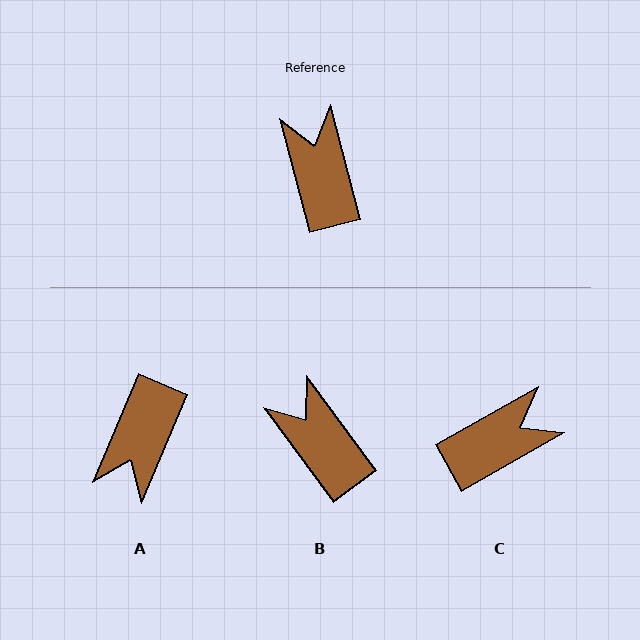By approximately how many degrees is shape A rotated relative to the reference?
Approximately 143 degrees counter-clockwise.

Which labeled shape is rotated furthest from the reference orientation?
A, about 143 degrees away.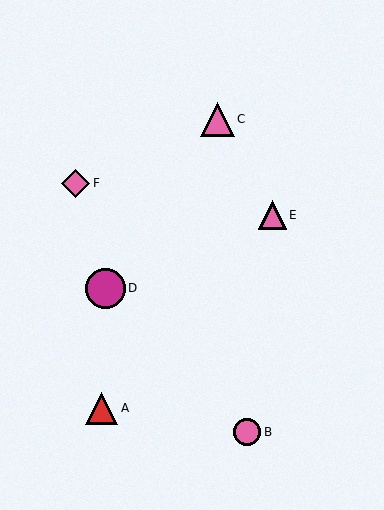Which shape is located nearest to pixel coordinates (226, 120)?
The pink triangle (labeled C) at (217, 119) is nearest to that location.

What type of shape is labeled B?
Shape B is a pink circle.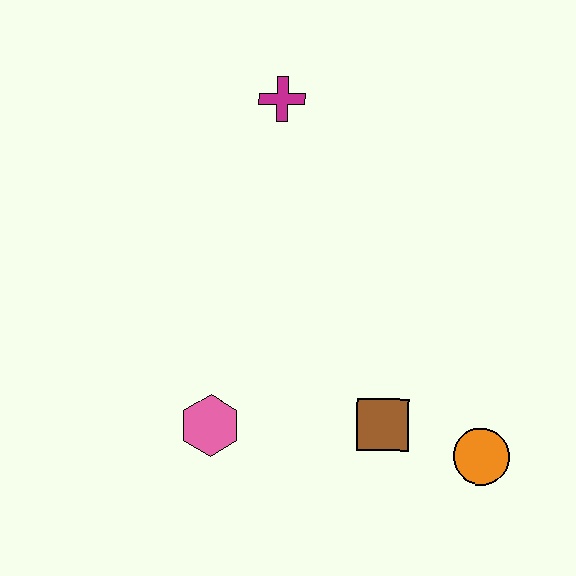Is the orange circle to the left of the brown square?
No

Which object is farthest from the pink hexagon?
The magenta cross is farthest from the pink hexagon.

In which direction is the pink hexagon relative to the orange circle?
The pink hexagon is to the left of the orange circle.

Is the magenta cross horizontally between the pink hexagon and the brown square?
Yes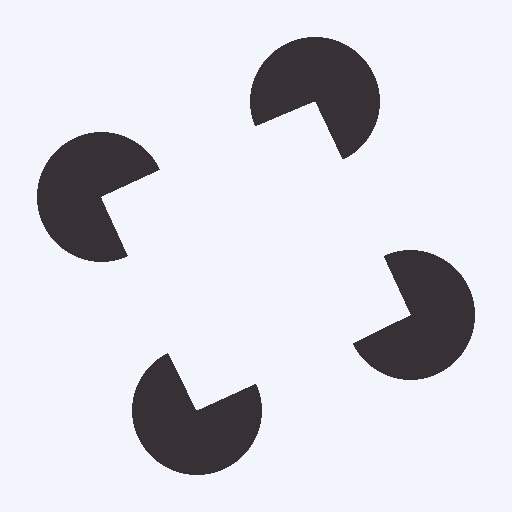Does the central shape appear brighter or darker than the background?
It typically appears slightly brighter than the background, even though no actual brightness change is drawn.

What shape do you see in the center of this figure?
An illusory square — its edges are inferred from the aligned wedge cuts in the pac-man discs, not physically drawn.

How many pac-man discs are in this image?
There are 4 — one at each vertex of the illusory square.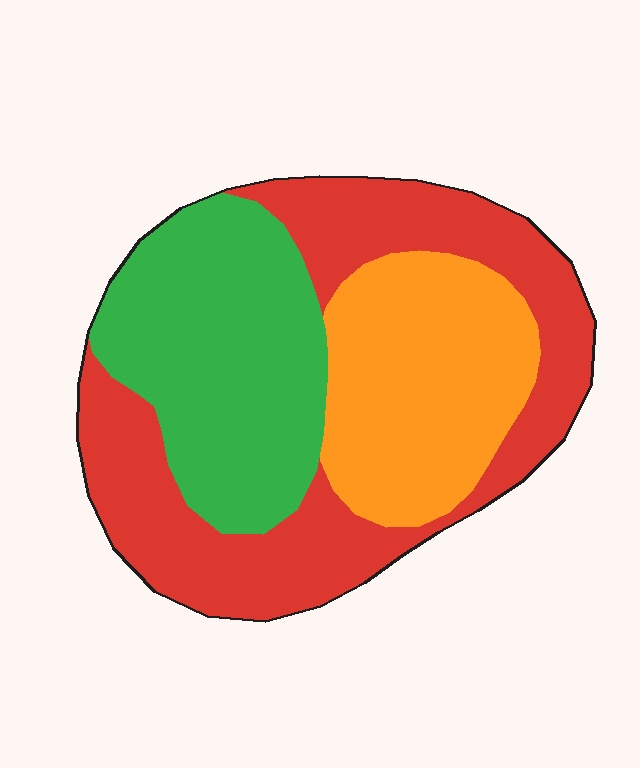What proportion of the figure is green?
Green takes up about one third (1/3) of the figure.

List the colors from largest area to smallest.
From largest to smallest: red, green, orange.